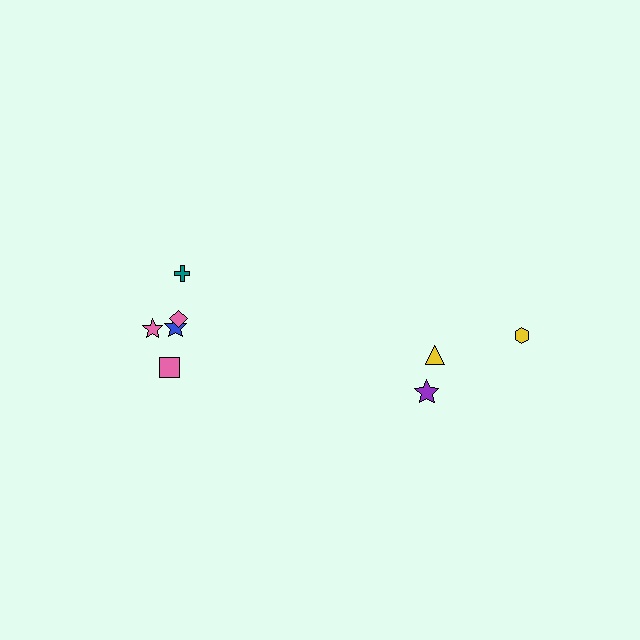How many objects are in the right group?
There are 3 objects.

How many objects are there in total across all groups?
There are 8 objects.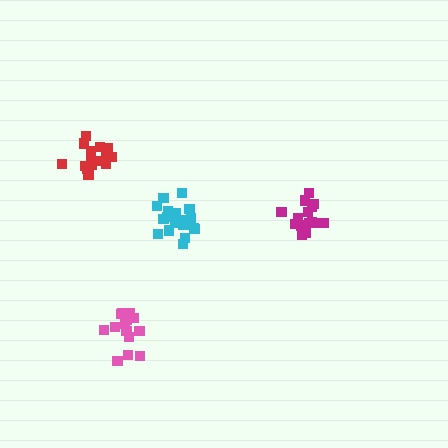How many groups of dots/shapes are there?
There are 4 groups.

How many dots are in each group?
Group 1: 14 dots, Group 2: 16 dots, Group 3: 15 dots, Group 4: 19 dots (64 total).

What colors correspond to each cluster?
The clusters are colored: pink, magenta, red, cyan.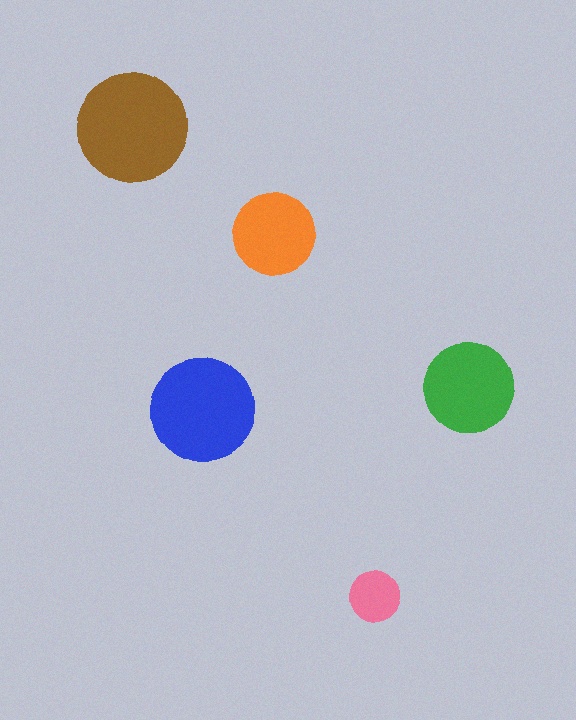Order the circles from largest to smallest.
the brown one, the blue one, the green one, the orange one, the pink one.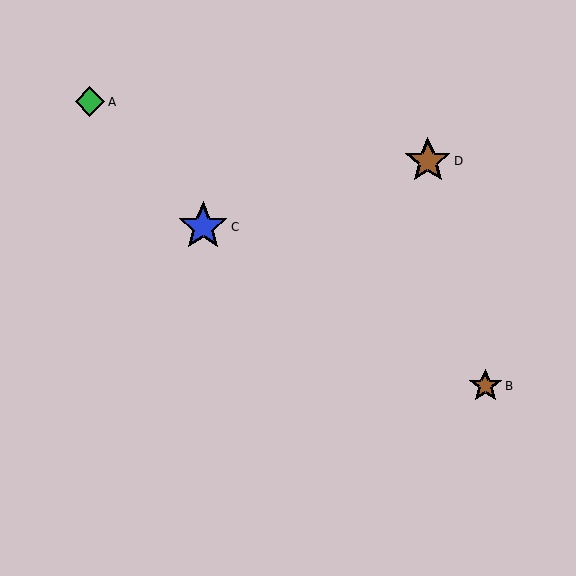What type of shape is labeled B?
Shape B is a brown star.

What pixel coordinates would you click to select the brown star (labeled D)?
Click at (428, 161) to select the brown star D.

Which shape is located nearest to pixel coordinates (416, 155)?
The brown star (labeled D) at (428, 161) is nearest to that location.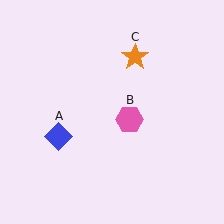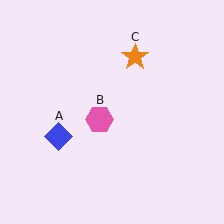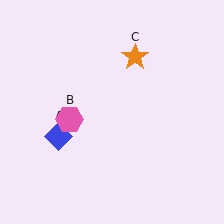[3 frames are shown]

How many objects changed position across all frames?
1 object changed position: pink hexagon (object B).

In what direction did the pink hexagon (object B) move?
The pink hexagon (object B) moved left.